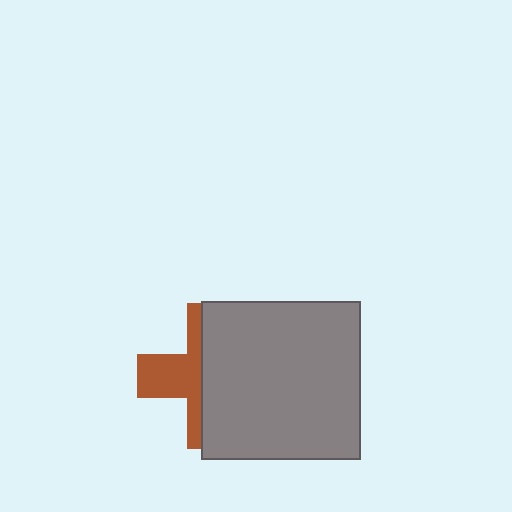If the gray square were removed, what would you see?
You would see the complete brown cross.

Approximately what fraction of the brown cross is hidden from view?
Roughly 61% of the brown cross is hidden behind the gray square.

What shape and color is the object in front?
The object in front is a gray square.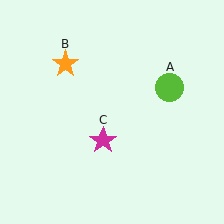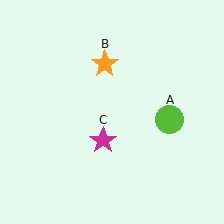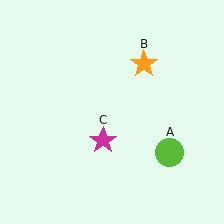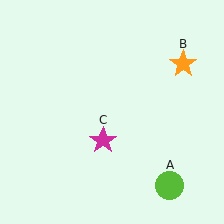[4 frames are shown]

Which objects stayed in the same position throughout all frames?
Magenta star (object C) remained stationary.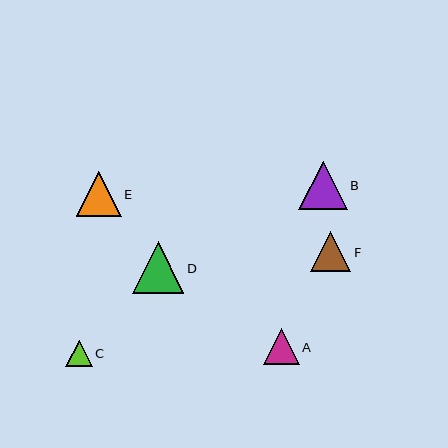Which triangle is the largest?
Triangle D is the largest with a size of approximately 52 pixels.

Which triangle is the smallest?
Triangle C is the smallest with a size of approximately 26 pixels.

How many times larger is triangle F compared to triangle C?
Triangle F is approximately 1.5 times the size of triangle C.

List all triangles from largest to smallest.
From largest to smallest: D, B, E, F, A, C.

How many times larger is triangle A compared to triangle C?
Triangle A is approximately 1.3 times the size of triangle C.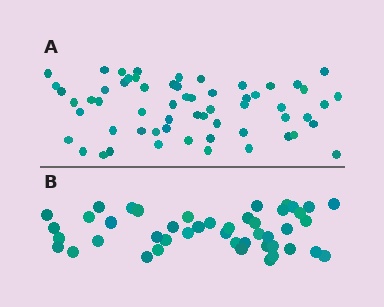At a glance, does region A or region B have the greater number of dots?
Region A (the top region) has more dots.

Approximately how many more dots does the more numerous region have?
Region A has approximately 15 more dots than region B.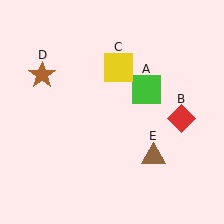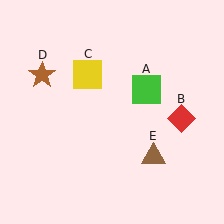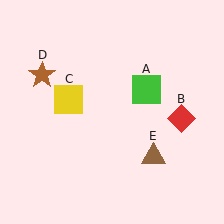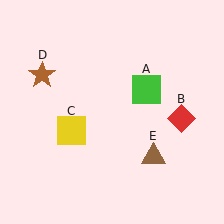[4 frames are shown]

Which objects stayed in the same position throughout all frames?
Green square (object A) and red diamond (object B) and brown star (object D) and brown triangle (object E) remained stationary.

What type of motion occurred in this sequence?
The yellow square (object C) rotated counterclockwise around the center of the scene.